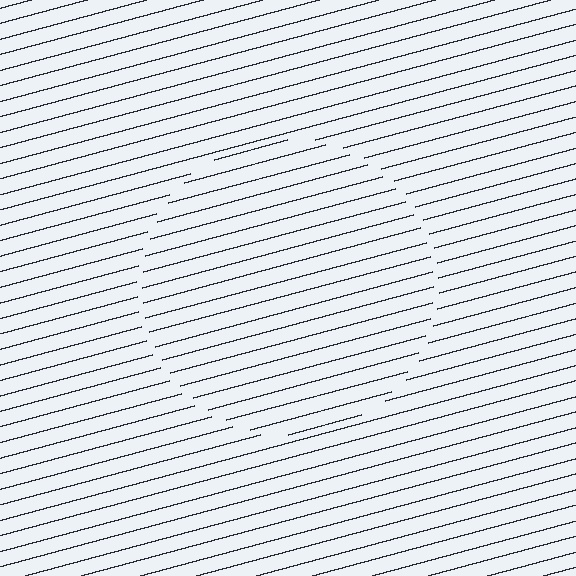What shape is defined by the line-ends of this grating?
An illusory circle. The interior of the shape contains the same grating, shifted by half a period — the contour is defined by the phase discontinuity where line-ends from the inner and outer gratings abut.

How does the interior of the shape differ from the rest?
The interior of the shape contains the same grating, shifted by half a period — the contour is defined by the phase discontinuity where line-ends from the inner and outer gratings abut.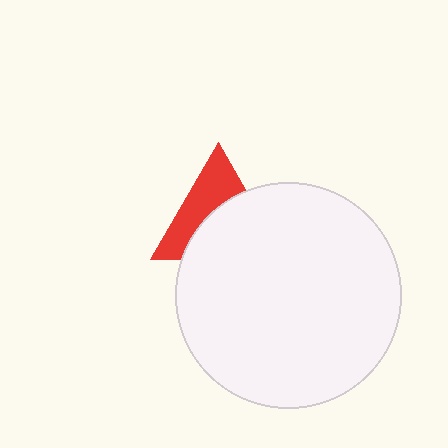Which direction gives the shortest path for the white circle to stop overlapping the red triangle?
Moving down gives the shortest separation.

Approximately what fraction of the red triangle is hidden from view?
Roughly 54% of the red triangle is hidden behind the white circle.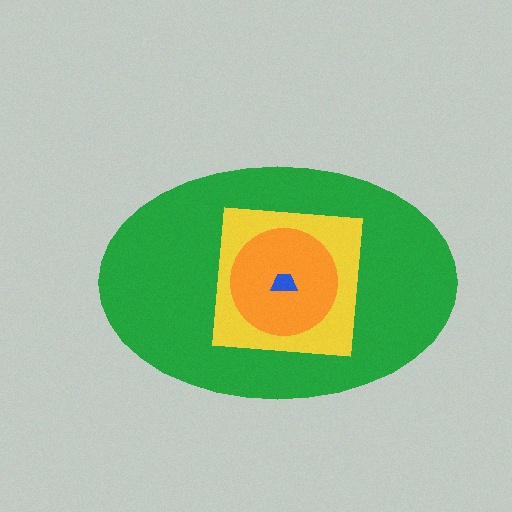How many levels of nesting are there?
4.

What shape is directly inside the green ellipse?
The yellow square.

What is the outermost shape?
The green ellipse.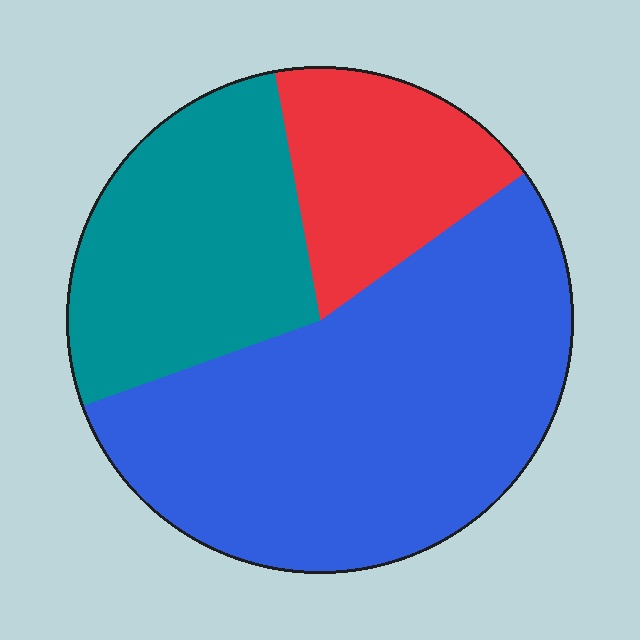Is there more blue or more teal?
Blue.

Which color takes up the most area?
Blue, at roughly 55%.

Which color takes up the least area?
Red, at roughly 20%.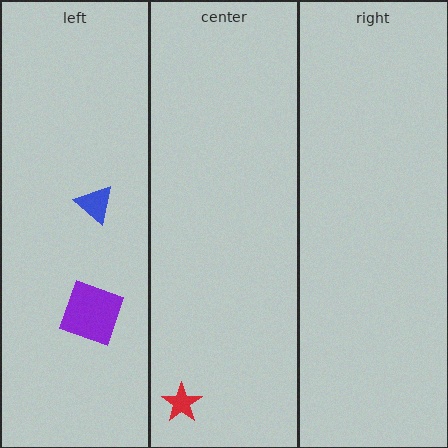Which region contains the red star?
The center region.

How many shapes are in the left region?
2.